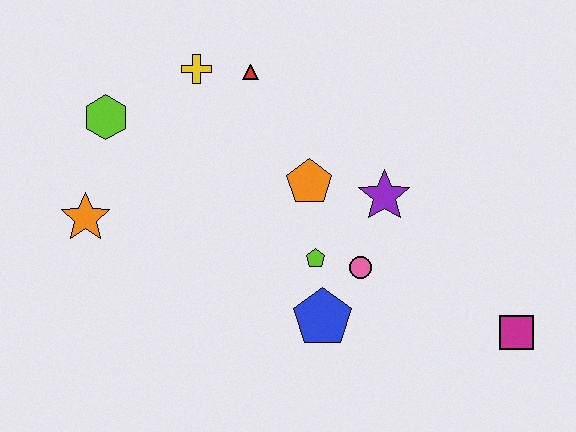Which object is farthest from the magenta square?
The lime hexagon is farthest from the magenta square.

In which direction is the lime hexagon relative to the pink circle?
The lime hexagon is to the left of the pink circle.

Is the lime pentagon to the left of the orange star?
No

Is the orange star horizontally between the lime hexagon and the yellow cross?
No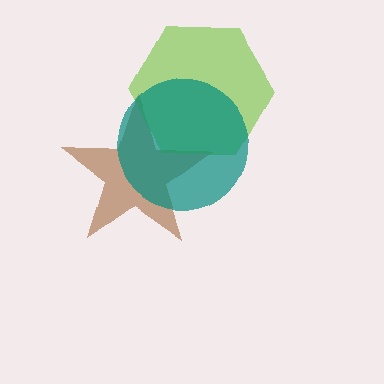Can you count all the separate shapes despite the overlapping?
Yes, there are 3 separate shapes.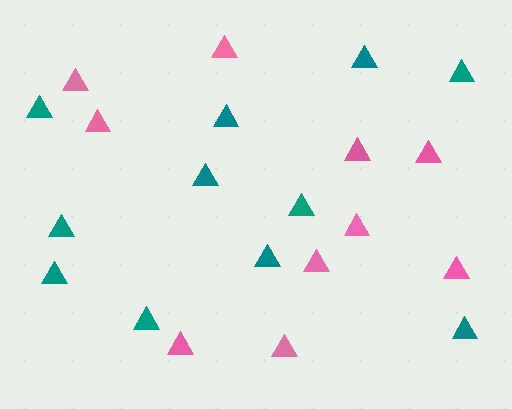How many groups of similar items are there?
There are 2 groups: one group of pink triangles (10) and one group of teal triangles (11).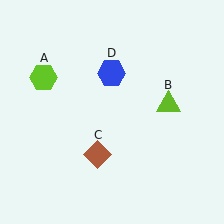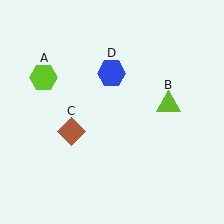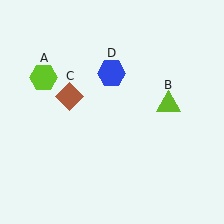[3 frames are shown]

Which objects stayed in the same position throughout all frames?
Lime hexagon (object A) and lime triangle (object B) and blue hexagon (object D) remained stationary.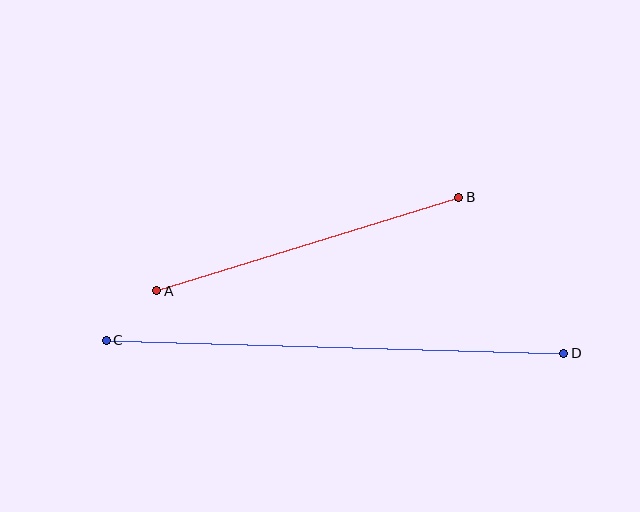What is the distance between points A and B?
The distance is approximately 316 pixels.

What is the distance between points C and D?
The distance is approximately 458 pixels.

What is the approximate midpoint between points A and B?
The midpoint is at approximately (308, 244) pixels.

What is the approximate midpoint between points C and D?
The midpoint is at approximately (335, 347) pixels.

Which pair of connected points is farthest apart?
Points C and D are farthest apart.